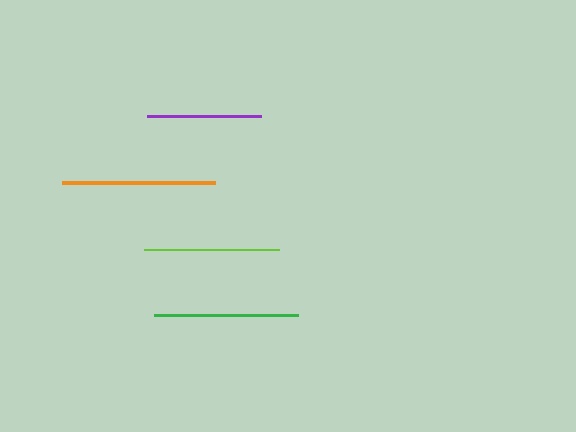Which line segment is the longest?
The orange line is the longest at approximately 153 pixels.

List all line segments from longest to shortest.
From longest to shortest: orange, green, lime, purple.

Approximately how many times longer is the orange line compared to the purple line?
The orange line is approximately 1.3 times the length of the purple line.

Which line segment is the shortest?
The purple line is the shortest at approximately 114 pixels.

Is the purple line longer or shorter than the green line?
The green line is longer than the purple line.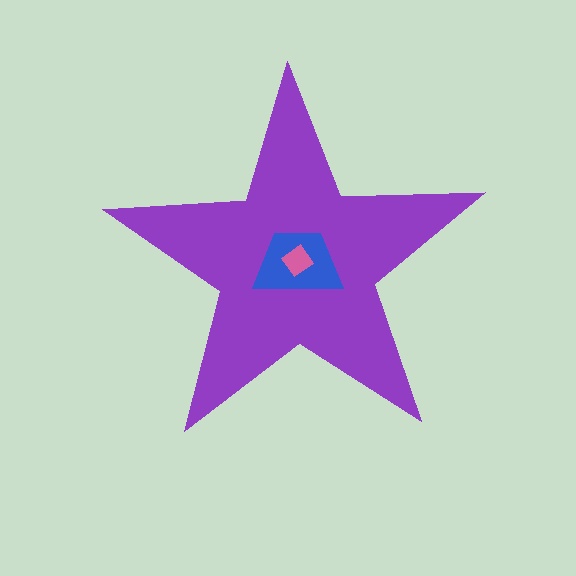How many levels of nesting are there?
3.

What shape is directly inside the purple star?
The blue trapezoid.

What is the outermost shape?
The purple star.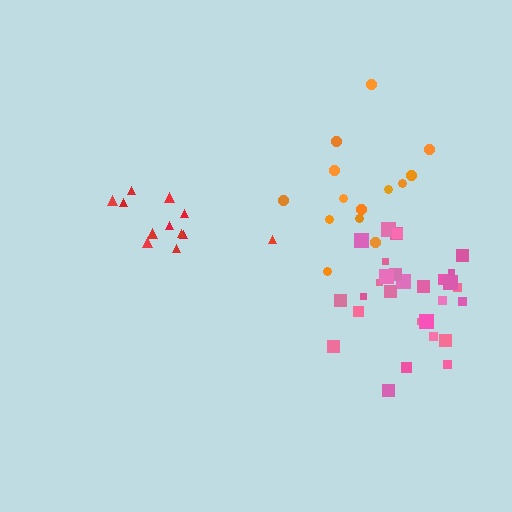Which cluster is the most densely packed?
Pink.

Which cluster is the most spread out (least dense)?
Orange.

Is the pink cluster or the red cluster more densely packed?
Pink.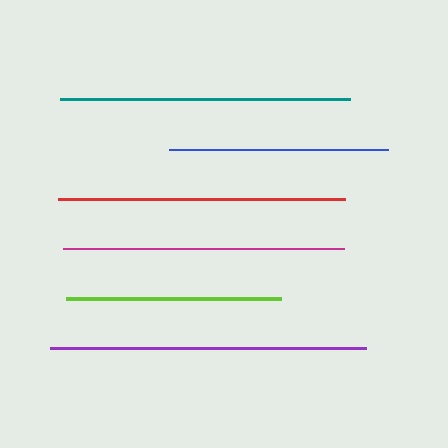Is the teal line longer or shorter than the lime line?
The teal line is longer than the lime line.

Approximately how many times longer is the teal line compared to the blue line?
The teal line is approximately 1.3 times the length of the blue line.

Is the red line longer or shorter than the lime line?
The red line is longer than the lime line.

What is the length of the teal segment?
The teal segment is approximately 290 pixels long.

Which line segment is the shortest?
The lime line is the shortest at approximately 215 pixels.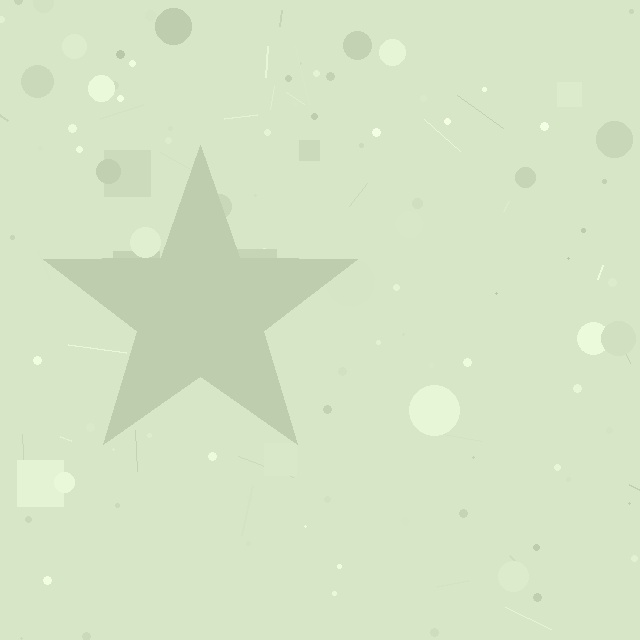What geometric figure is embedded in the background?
A star is embedded in the background.